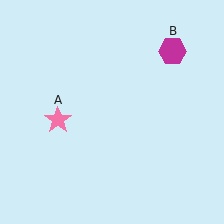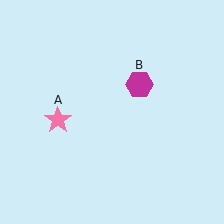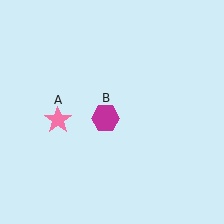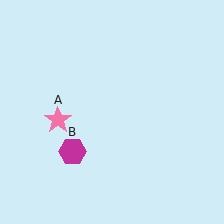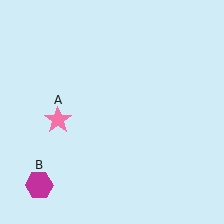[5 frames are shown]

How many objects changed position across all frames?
1 object changed position: magenta hexagon (object B).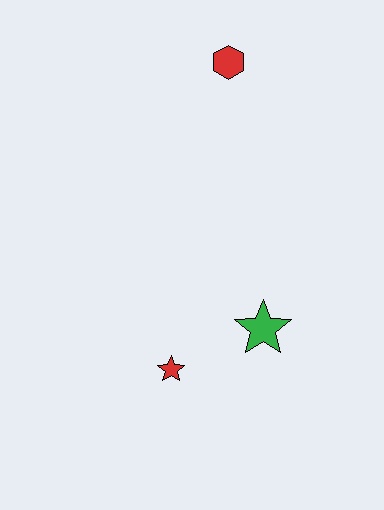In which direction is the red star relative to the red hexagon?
The red star is below the red hexagon.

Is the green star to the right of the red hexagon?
Yes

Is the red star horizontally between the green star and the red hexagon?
No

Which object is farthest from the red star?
The red hexagon is farthest from the red star.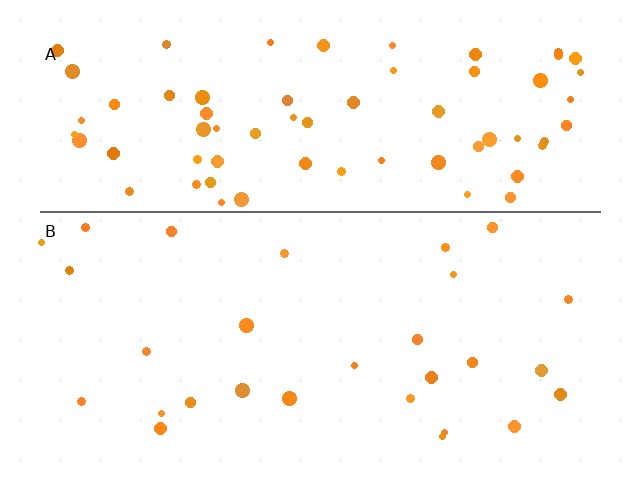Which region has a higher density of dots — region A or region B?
A (the top).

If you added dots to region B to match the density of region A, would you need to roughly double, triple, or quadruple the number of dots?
Approximately triple.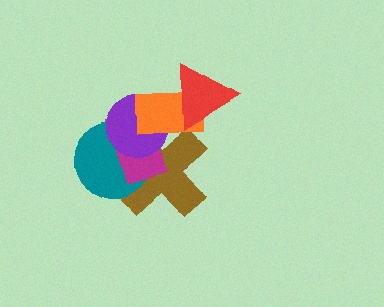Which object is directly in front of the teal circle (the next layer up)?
The magenta rectangle is directly in front of the teal circle.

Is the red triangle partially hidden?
No, no other shape covers it.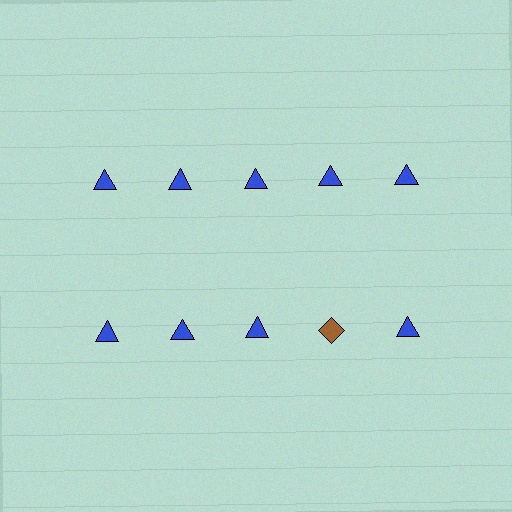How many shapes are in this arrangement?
There are 10 shapes arranged in a grid pattern.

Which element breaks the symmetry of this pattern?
The brown diamond in the second row, second from right column breaks the symmetry. All other shapes are blue triangles.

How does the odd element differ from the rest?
It differs in both color (brown instead of blue) and shape (diamond instead of triangle).